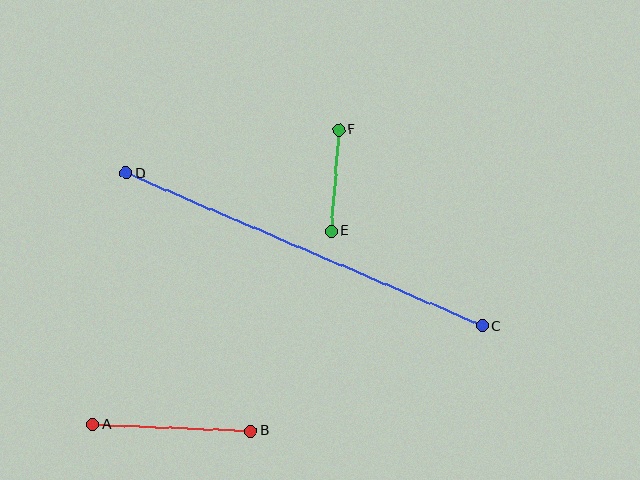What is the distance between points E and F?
The distance is approximately 101 pixels.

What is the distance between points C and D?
The distance is approximately 388 pixels.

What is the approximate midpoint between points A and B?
The midpoint is at approximately (172, 428) pixels.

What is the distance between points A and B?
The distance is approximately 159 pixels.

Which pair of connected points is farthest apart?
Points C and D are farthest apart.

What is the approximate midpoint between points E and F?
The midpoint is at approximately (335, 180) pixels.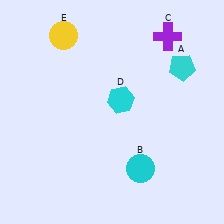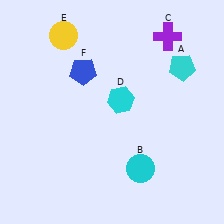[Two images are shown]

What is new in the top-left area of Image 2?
A blue pentagon (F) was added in the top-left area of Image 2.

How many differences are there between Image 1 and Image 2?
There is 1 difference between the two images.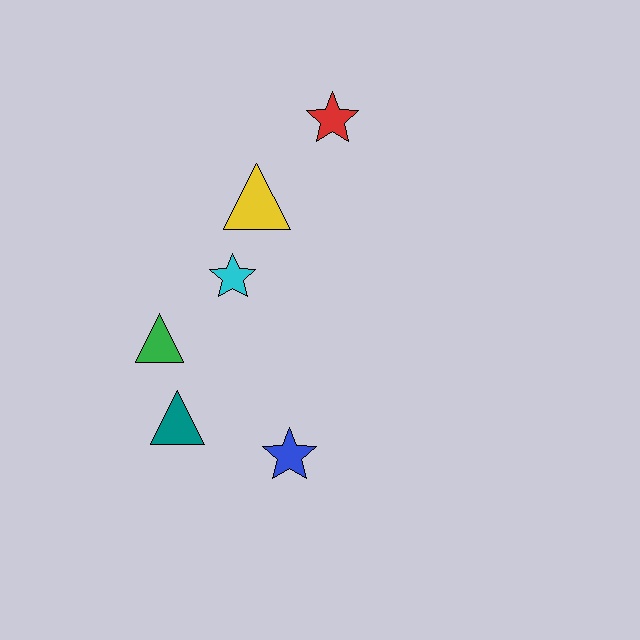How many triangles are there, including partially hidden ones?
There are 3 triangles.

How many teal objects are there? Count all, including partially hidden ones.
There is 1 teal object.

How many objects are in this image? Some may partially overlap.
There are 6 objects.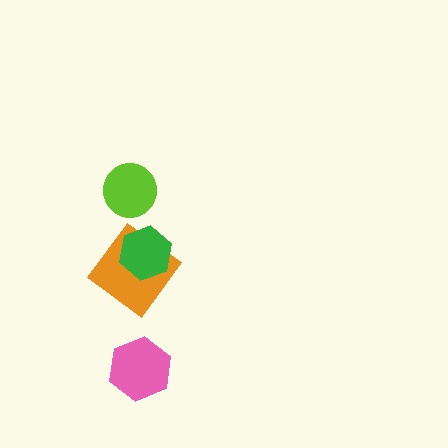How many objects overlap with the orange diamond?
1 object overlaps with the orange diamond.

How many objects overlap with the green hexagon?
1 object overlaps with the green hexagon.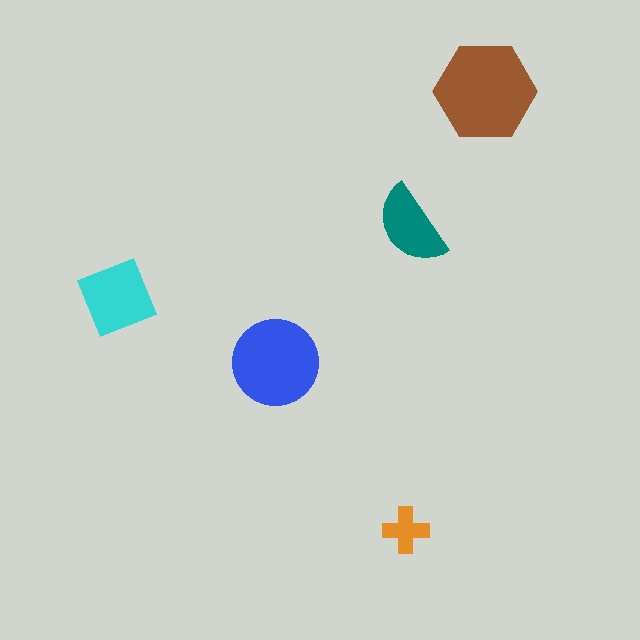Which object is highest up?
The brown hexagon is topmost.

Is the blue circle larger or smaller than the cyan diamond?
Larger.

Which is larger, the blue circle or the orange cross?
The blue circle.